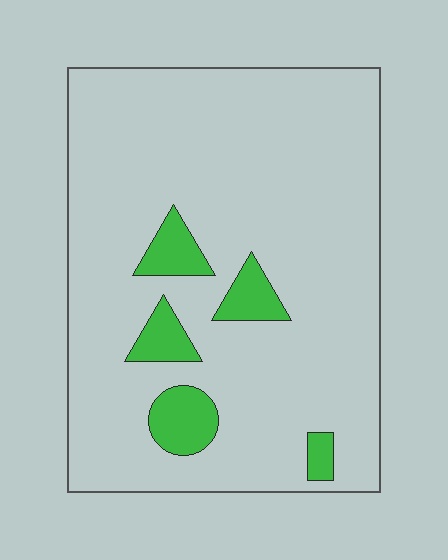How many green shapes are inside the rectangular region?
5.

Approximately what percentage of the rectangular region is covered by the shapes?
Approximately 10%.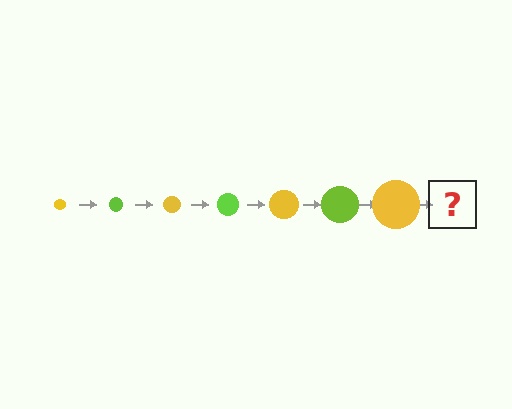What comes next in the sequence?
The next element should be a lime circle, larger than the previous one.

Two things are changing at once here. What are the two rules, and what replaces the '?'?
The two rules are that the circle grows larger each step and the color cycles through yellow and lime. The '?' should be a lime circle, larger than the previous one.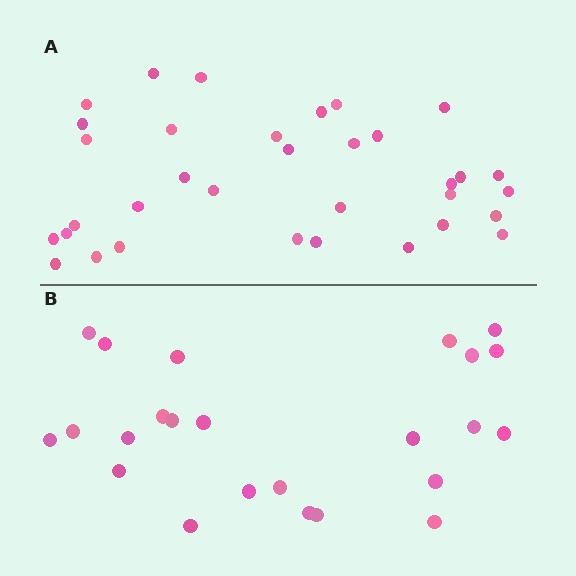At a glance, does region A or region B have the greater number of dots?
Region A (the top region) has more dots.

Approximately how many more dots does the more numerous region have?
Region A has roughly 10 or so more dots than region B.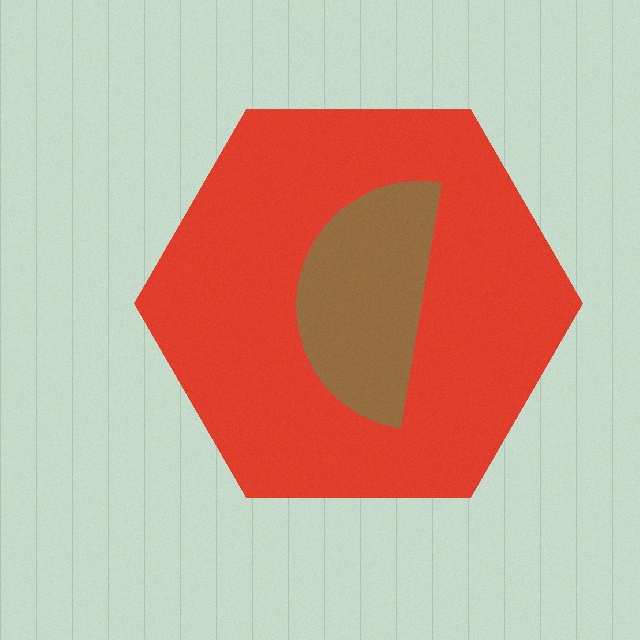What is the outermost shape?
The red hexagon.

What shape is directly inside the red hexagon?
The brown semicircle.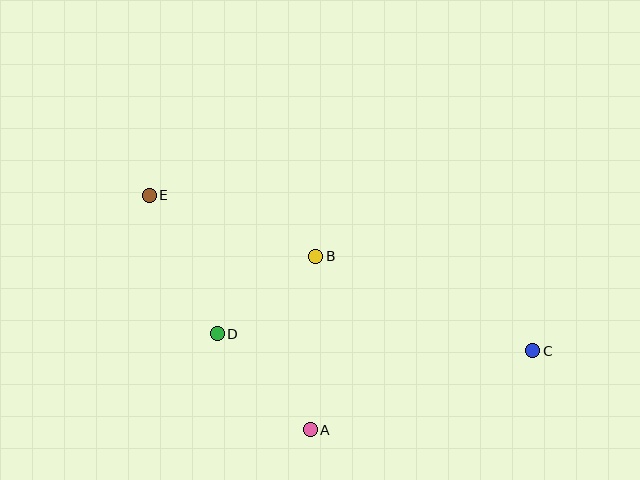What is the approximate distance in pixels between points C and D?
The distance between C and D is approximately 316 pixels.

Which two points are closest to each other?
Points B and D are closest to each other.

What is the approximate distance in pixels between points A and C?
The distance between A and C is approximately 236 pixels.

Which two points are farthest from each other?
Points C and E are farthest from each other.